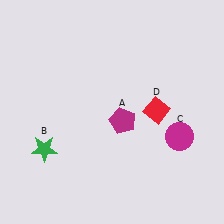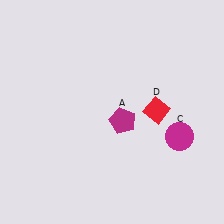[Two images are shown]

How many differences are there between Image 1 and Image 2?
There is 1 difference between the two images.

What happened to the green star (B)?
The green star (B) was removed in Image 2. It was in the bottom-left area of Image 1.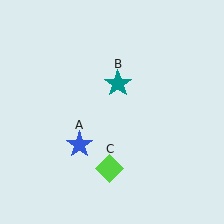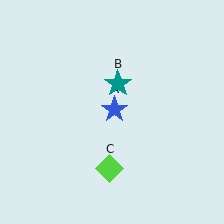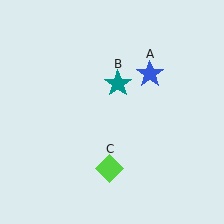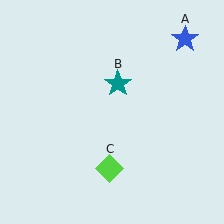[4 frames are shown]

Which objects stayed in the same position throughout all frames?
Teal star (object B) and lime diamond (object C) remained stationary.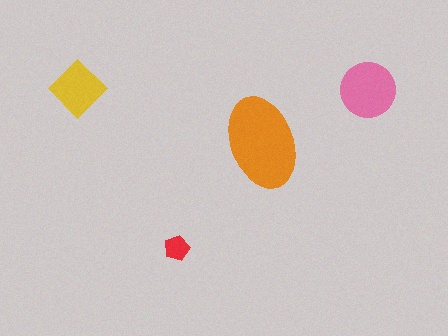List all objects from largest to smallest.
The orange ellipse, the pink circle, the yellow diamond, the red pentagon.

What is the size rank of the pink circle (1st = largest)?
2nd.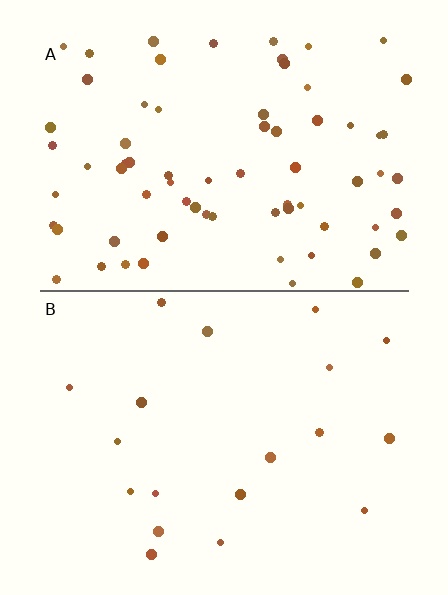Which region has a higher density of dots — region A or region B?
A (the top).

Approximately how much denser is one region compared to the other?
Approximately 3.8× — region A over region B.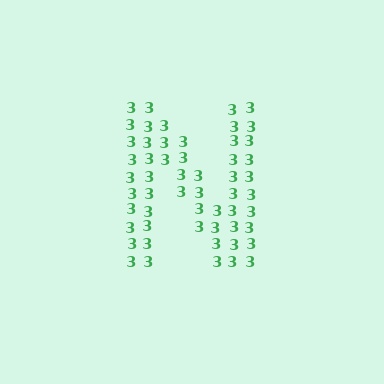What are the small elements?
The small elements are digit 3's.